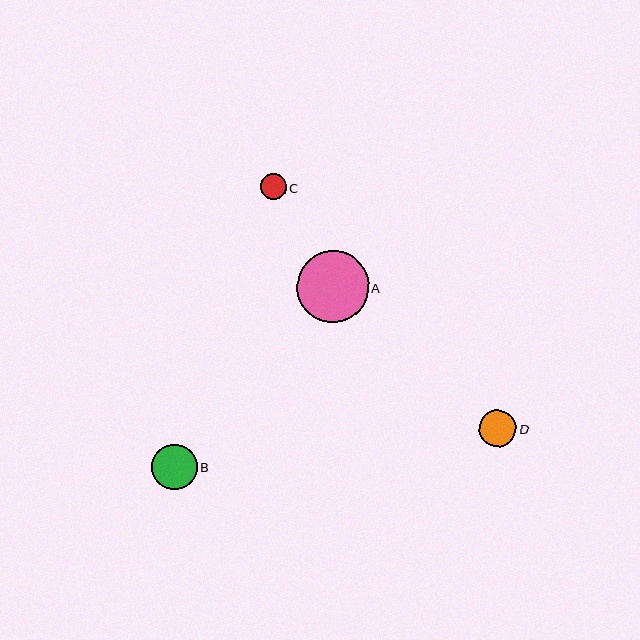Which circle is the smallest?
Circle C is the smallest with a size of approximately 26 pixels.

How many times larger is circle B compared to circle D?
Circle B is approximately 1.2 times the size of circle D.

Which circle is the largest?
Circle A is the largest with a size of approximately 72 pixels.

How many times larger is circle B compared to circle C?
Circle B is approximately 1.8 times the size of circle C.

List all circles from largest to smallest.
From largest to smallest: A, B, D, C.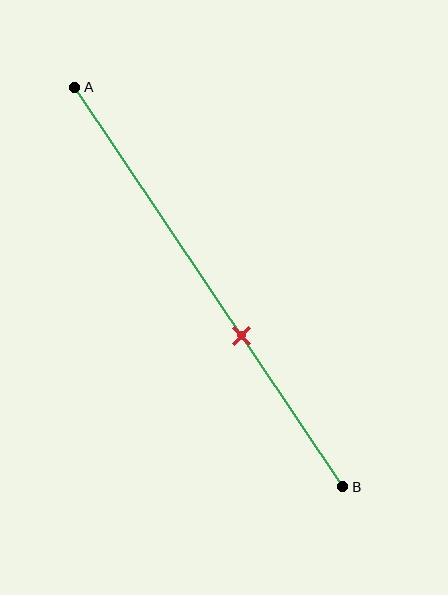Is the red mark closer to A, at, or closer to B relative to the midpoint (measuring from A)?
The red mark is closer to point B than the midpoint of segment AB.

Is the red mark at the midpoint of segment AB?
No, the mark is at about 60% from A, not at the 50% midpoint.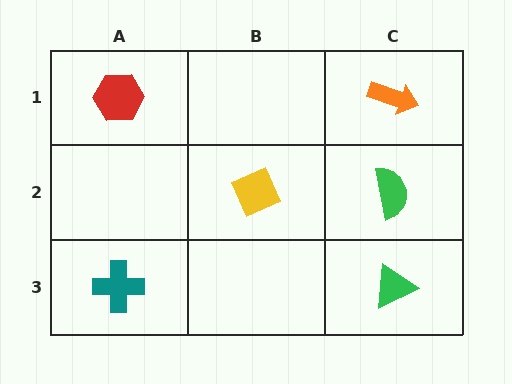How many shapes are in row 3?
2 shapes.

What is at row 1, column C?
An orange arrow.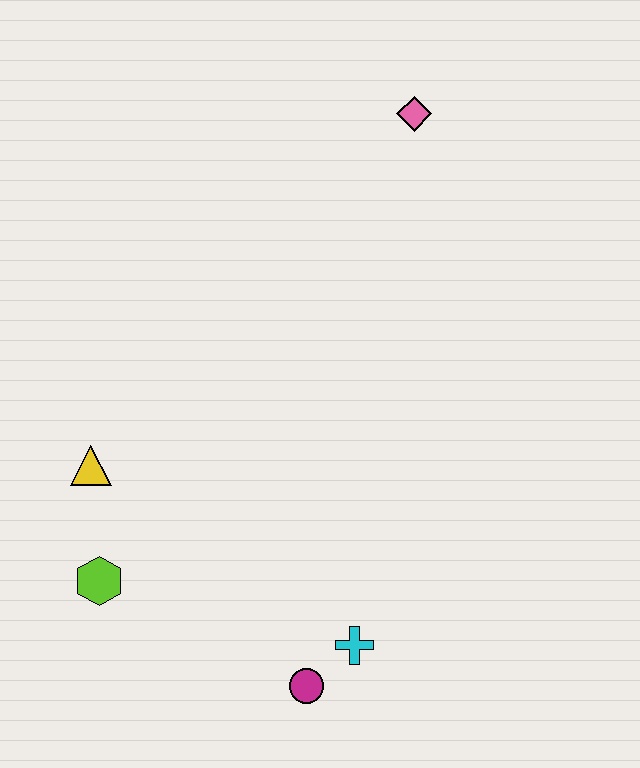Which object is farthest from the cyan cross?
The pink diamond is farthest from the cyan cross.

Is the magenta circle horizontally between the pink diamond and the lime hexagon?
Yes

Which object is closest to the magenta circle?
The cyan cross is closest to the magenta circle.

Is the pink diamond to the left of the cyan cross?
No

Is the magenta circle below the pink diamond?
Yes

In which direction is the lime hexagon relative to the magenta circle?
The lime hexagon is to the left of the magenta circle.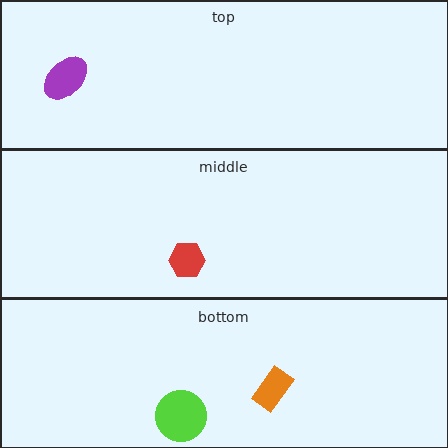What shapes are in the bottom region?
The orange rectangle, the lime circle.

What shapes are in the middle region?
The red hexagon.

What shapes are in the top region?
The purple ellipse.